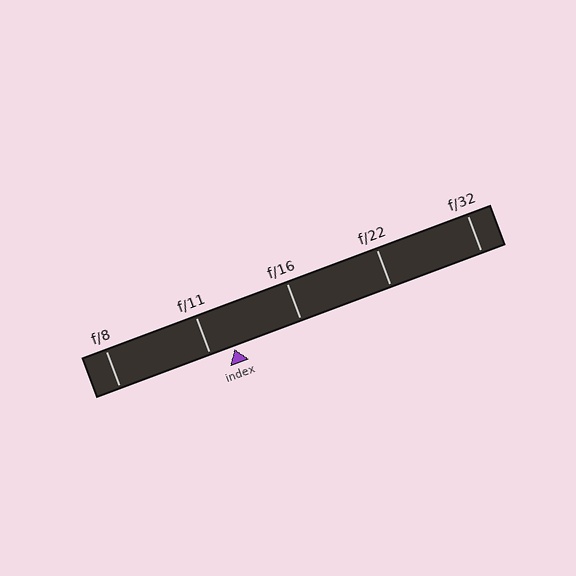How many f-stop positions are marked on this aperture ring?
There are 5 f-stop positions marked.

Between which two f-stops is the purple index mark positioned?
The index mark is between f/11 and f/16.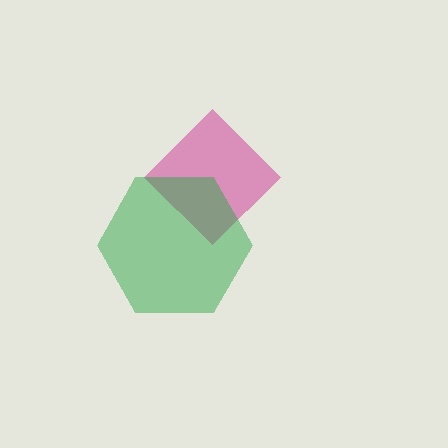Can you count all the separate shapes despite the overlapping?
Yes, there are 2 separate shapes.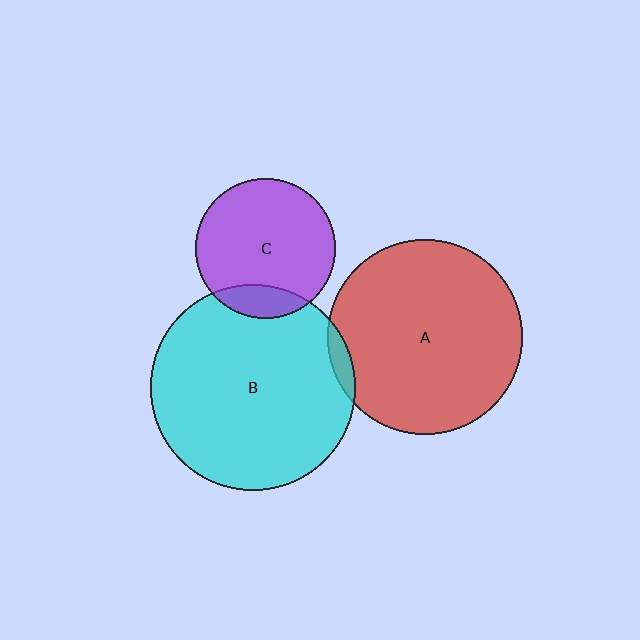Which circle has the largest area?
Circle B (cyan).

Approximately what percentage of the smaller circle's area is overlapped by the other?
Approximately 15%.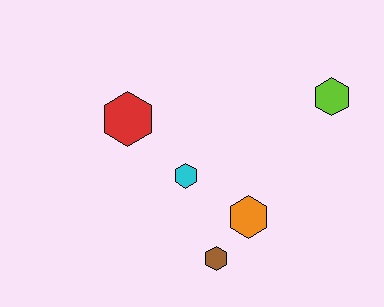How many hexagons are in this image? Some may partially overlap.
There are 5 hexagons.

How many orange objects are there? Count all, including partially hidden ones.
There is 1 orange object.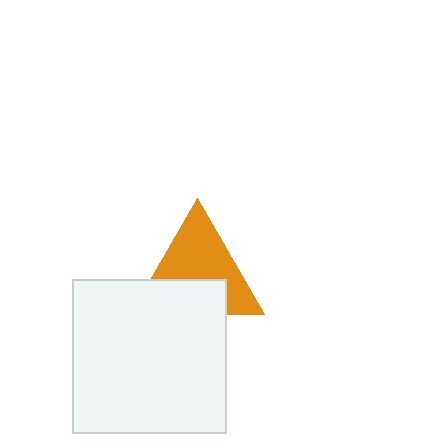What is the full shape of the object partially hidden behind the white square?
The partially hidden object is an orange triangle.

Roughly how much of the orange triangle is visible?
About half of it is visible (roughly 61%).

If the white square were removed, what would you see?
You would see the complete orange triangle.